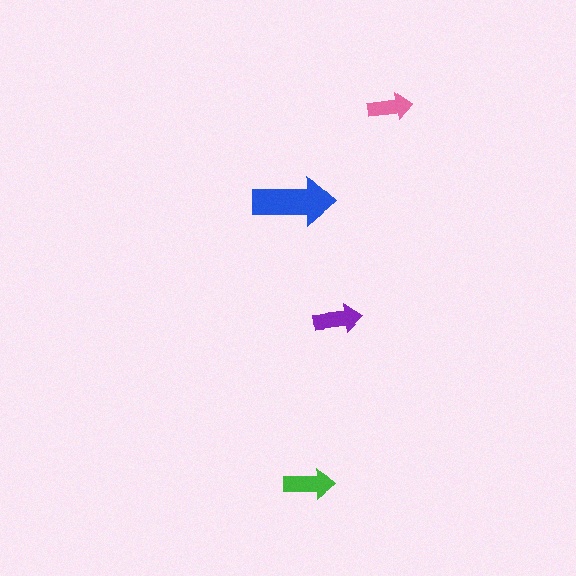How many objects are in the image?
There are 4 objects in the image.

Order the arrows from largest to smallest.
the blue one, the green one, the purple one, the pink one.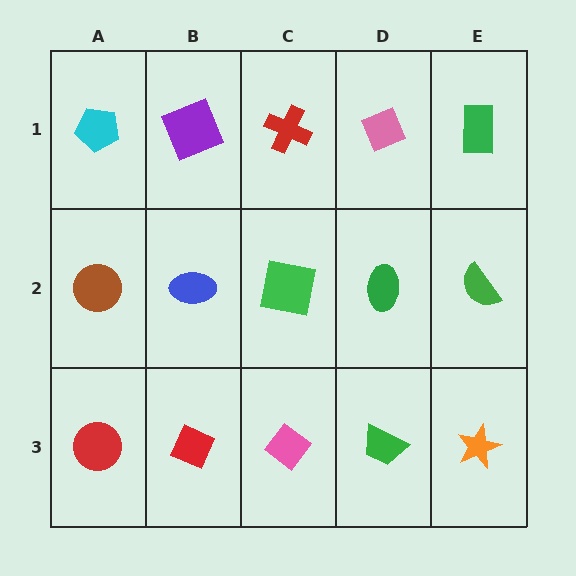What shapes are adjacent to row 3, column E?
A green semicircle (row 2, column E), a green trapezoid (row 3, column D).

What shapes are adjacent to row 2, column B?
A purple square (row 1, column B), a red diamond (row 3, column B), a brown circle (row 2, column A), a green square (row 2, column C).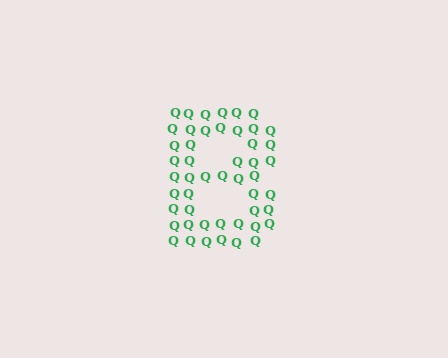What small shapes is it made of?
It is made of small letter Q's.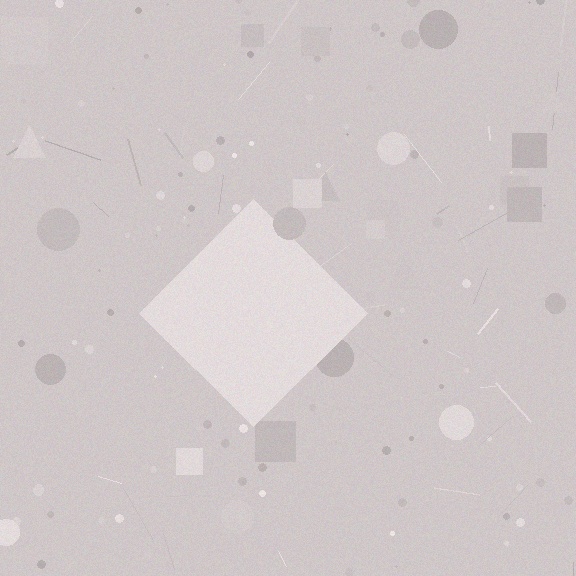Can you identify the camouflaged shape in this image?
The camouflaged shape is a diamond.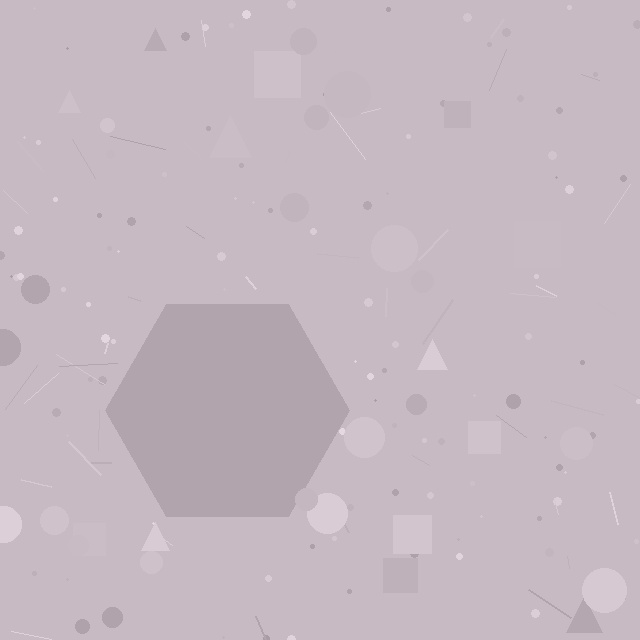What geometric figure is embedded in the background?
A hexagon is embedded in the background.